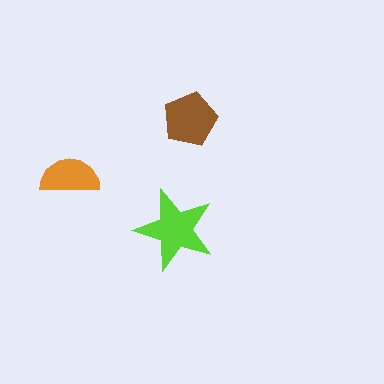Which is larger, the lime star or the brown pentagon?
The lime star.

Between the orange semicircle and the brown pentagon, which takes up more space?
The brown pentagon.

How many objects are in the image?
There are 3 objects in the image.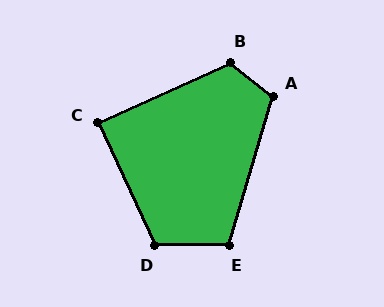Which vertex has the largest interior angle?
B, at approximately 117 degrees.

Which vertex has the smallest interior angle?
C, at approximately 90 degrees.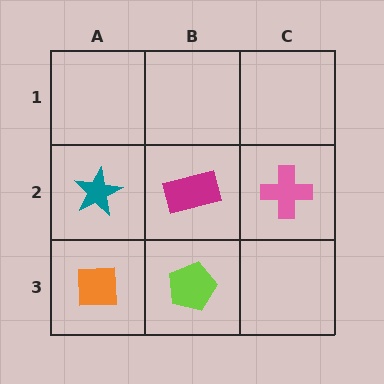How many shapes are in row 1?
0 shapes.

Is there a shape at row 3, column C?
No, that cell is empty.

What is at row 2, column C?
A pink cross.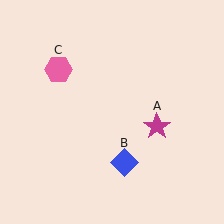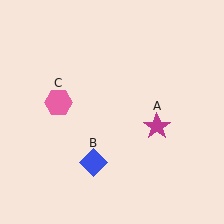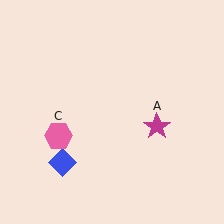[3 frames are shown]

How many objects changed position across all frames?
2 objects changed position: blue diamond (object B), pink hexagon (object C).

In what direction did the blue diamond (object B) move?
The blue diamond (object B) moved left.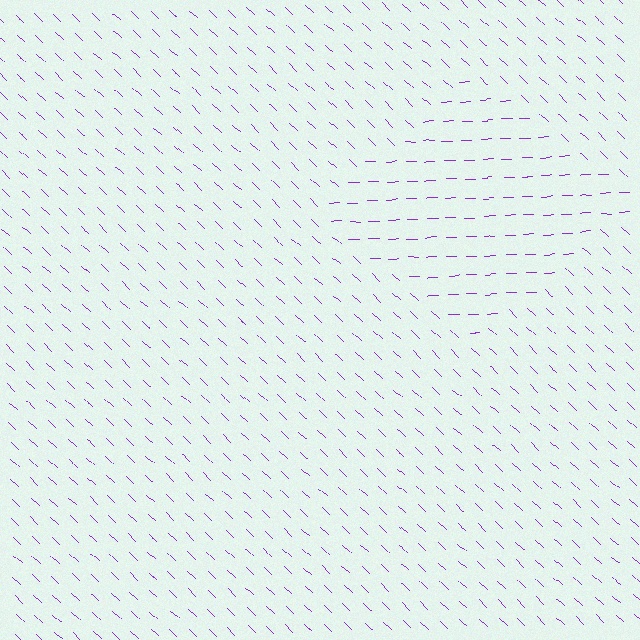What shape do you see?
I see a diamond.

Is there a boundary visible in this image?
Yes, there is a texture boundary formed by a change in line orientation.